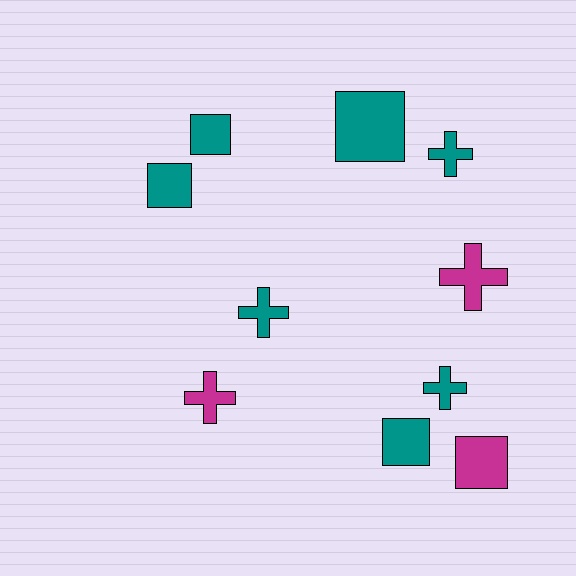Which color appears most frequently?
Teal, with 7 objects.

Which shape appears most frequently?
Square, with 5 objects.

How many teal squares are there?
There are 4 teal squares.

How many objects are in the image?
There are 10 objects.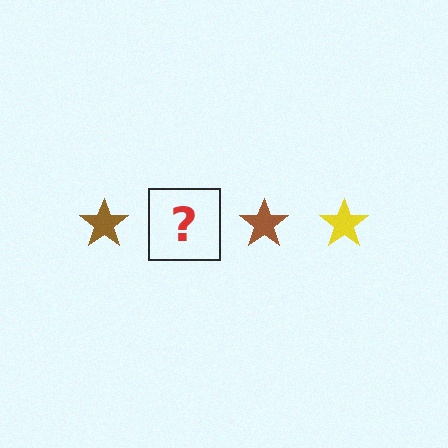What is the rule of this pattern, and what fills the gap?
The rule is that the pattern cycles through brown, yellow stars. The gap should be filled with a yellow star.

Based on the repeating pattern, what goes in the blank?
The blank should be a yellow star.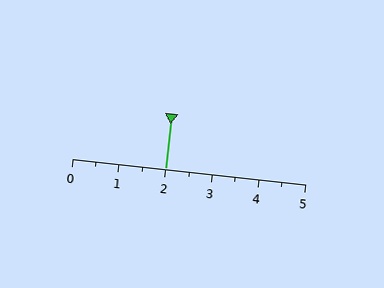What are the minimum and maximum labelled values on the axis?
The axis runs from 0 to 5.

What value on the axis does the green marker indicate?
The marker indicates approximately 2.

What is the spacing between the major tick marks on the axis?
The major ticks are spaced 1 apart.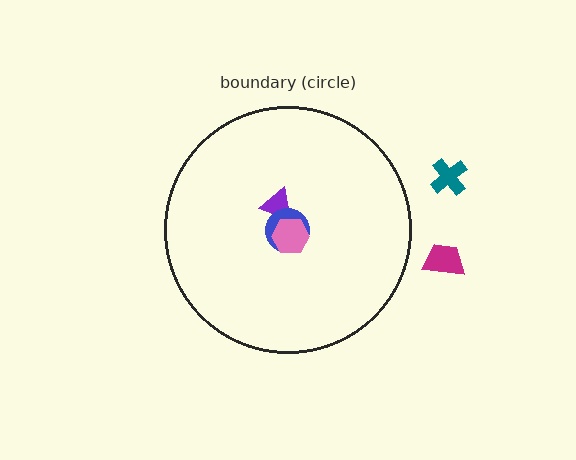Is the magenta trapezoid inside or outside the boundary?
Outside.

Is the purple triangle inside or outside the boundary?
Inside.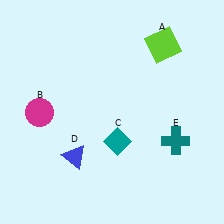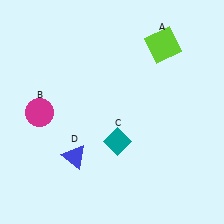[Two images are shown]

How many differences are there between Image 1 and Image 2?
There is 1 difference between the two images.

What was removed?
The teal cross (E) was removed in Image 2.